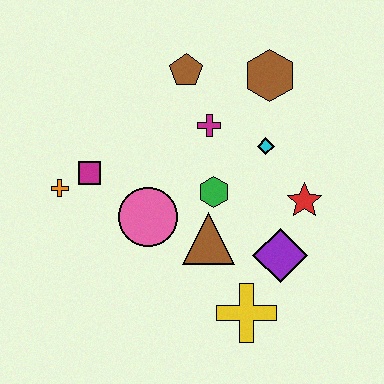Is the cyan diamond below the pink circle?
No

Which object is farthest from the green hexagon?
The orange cross is farthest from the green hexagon.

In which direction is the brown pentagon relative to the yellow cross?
The brown pentagon is above the yellow cross.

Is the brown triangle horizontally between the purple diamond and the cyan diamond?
No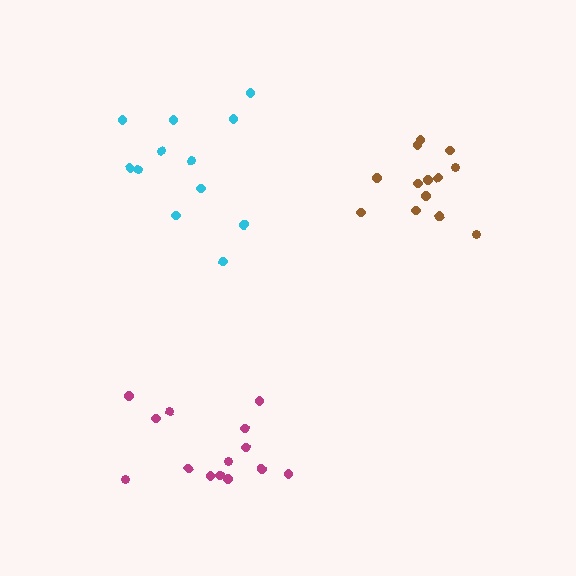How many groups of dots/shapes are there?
There are 3 groups.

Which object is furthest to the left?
The cyan cluster is leftmost.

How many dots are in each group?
Group 1: 14 dots, Group 2: 13 dots, Group 3: 12 dots (39 total).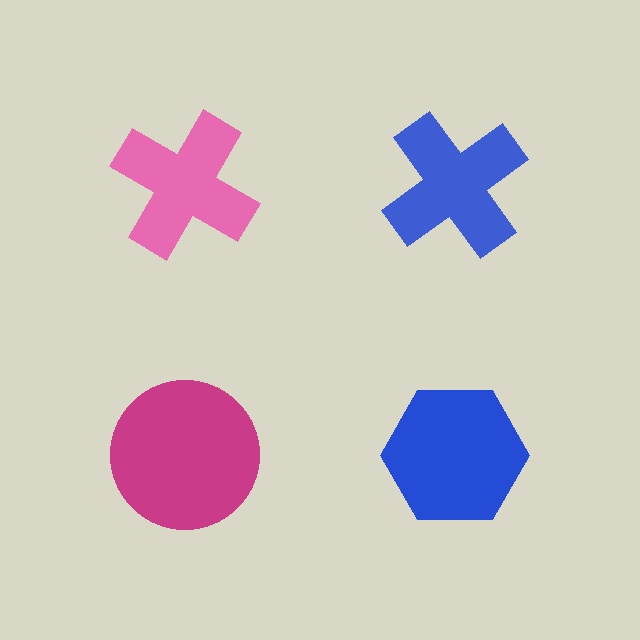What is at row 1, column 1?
A pink cross.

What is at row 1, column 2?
A blue cross.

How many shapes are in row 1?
2 shapes.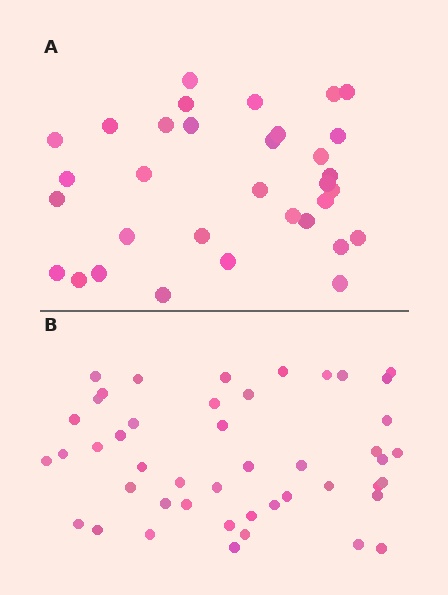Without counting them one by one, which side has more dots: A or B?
Region B (the bottom region) has more dots.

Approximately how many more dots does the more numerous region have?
Region B has approximately 15 more dots than region A.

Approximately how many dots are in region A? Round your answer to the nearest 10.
About 30 dots. (The exact count is 33, which rounds to 30.)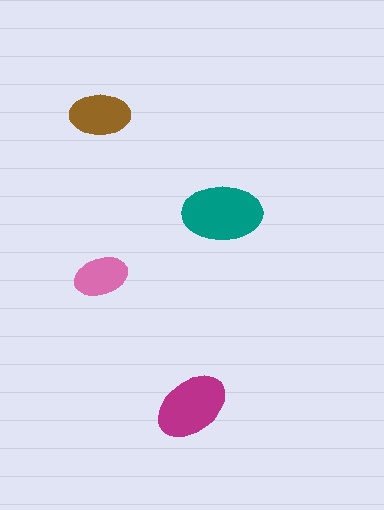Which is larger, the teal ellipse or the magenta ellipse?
The teal one.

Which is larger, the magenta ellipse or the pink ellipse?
The magenta one.